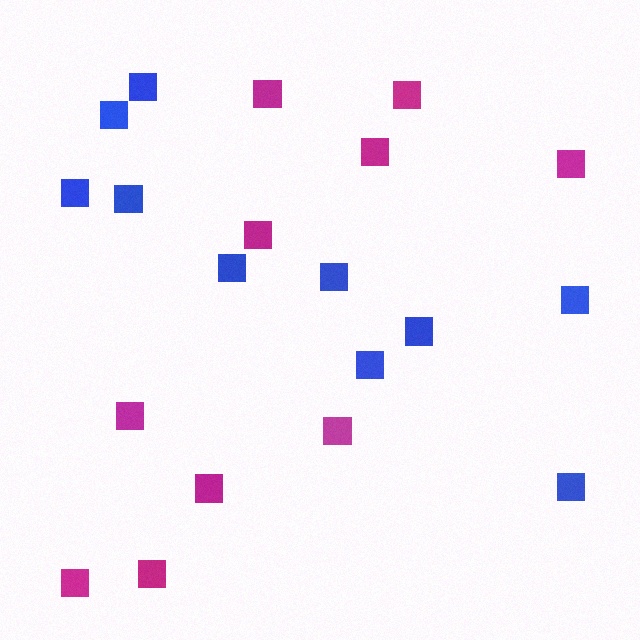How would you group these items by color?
There are 2 groups: one group of blue squares (10) and one group of magenta squares (10).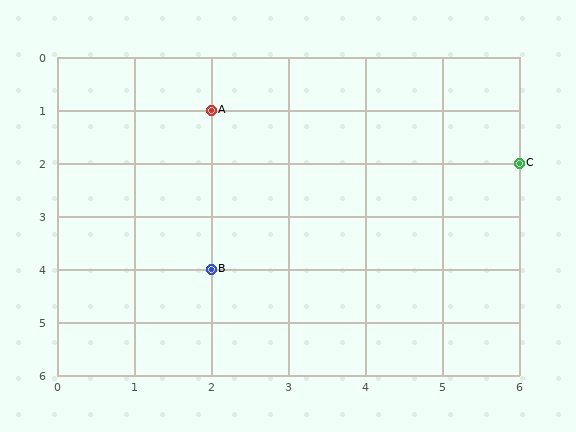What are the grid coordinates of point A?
Point A is at grid coordinates (2, 1).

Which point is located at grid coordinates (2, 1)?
Point A is at (2, 1).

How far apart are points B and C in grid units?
Points B and C are 4 columns and 2 rows apart (about 4.5 grid units diagonally).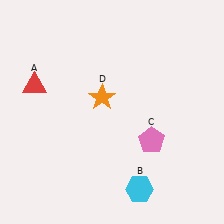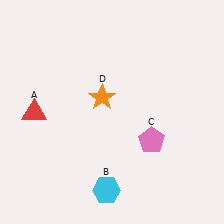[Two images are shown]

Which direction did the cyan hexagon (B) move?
The cyan hexagon (B) moved left.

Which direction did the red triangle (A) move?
The red triangle (A) moved down.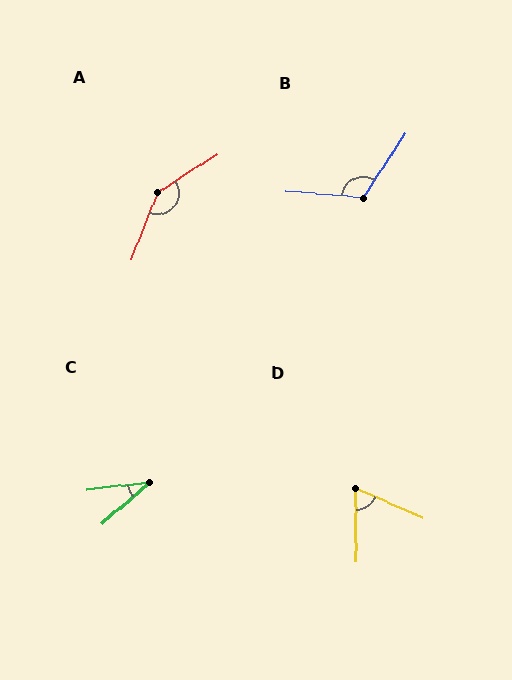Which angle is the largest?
A, at approximately 144 degrees.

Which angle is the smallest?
C, at approximately 35 degrees.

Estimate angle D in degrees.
Approximately 65 degrees.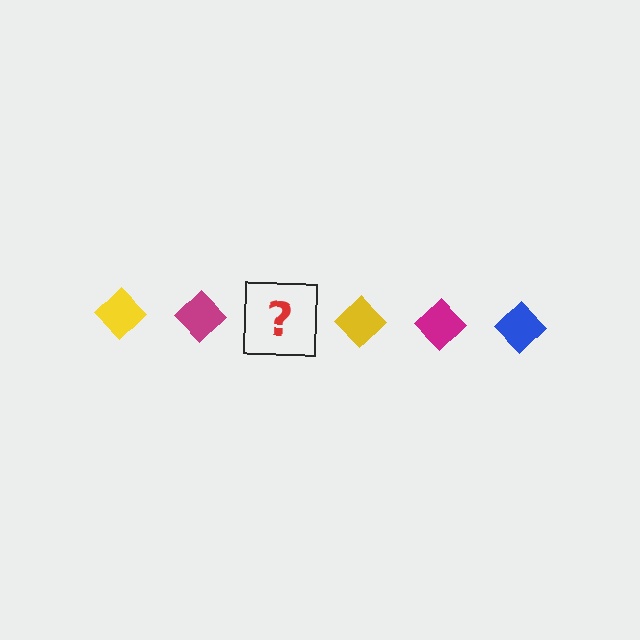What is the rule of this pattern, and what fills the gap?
The rule is that the pattern cycles through yellow, magenta, blue diamonds. The gap should be filled with a blue diamond.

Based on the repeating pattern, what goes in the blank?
The blank should be a blue diamond.